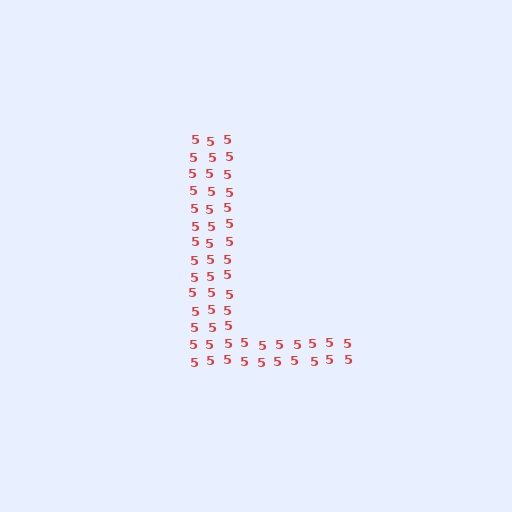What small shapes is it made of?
It is made of small digit 5's.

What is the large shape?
The large shape is the letter L.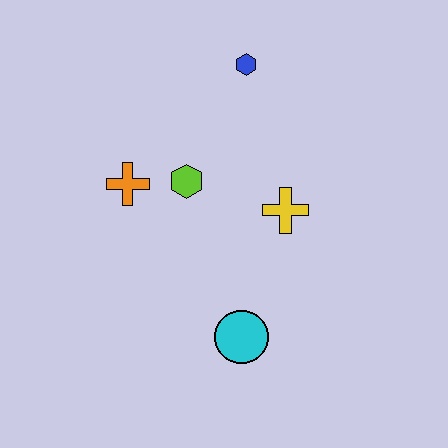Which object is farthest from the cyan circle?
The blue hexagon is farthest from the cyan circle.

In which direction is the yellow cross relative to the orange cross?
The yellow cross is to the right of the orange cross.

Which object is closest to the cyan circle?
The yellow cross is closest to the cyan circle.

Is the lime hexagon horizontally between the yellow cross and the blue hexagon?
No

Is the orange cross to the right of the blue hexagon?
No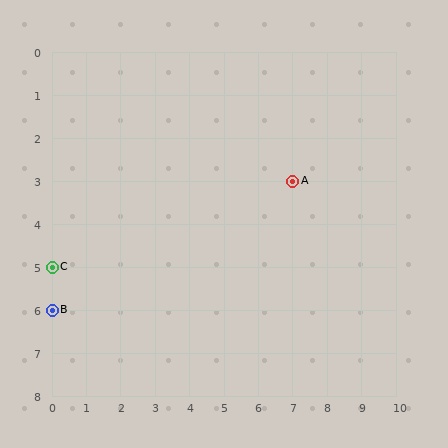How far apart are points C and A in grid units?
Points C and A are 7 columns and 2 rows apart (about 7.3 grid units diagonally).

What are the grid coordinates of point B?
Point B is at grid coordinates (0, 6).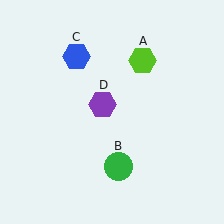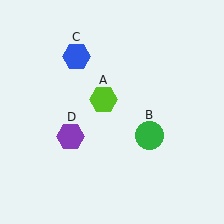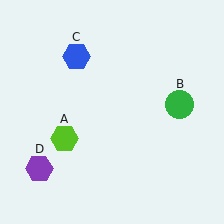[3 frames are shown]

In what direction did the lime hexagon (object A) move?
The lime hexagon (object A) moved down and to the left.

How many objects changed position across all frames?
3 objects changed position: lime hexagon (object A), green circle (object B), purple hexagon (object D).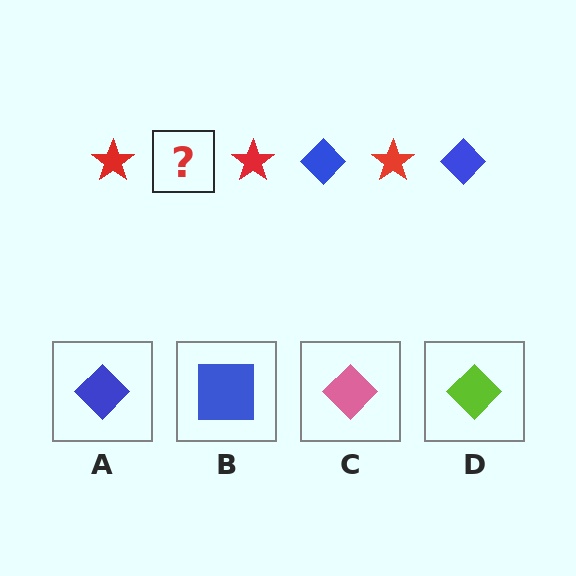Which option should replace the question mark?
Option A.